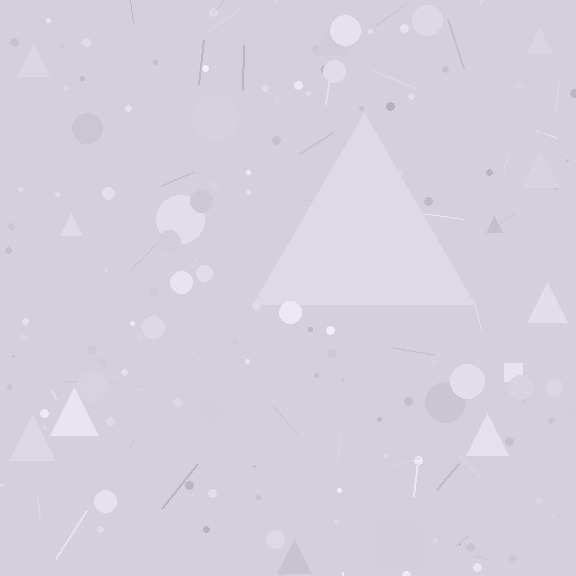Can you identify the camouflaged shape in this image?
The camouflaged shape is a triangle.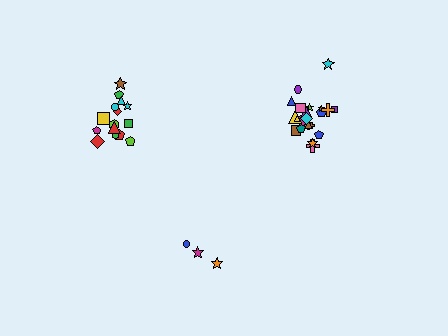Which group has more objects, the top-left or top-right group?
The top-right group.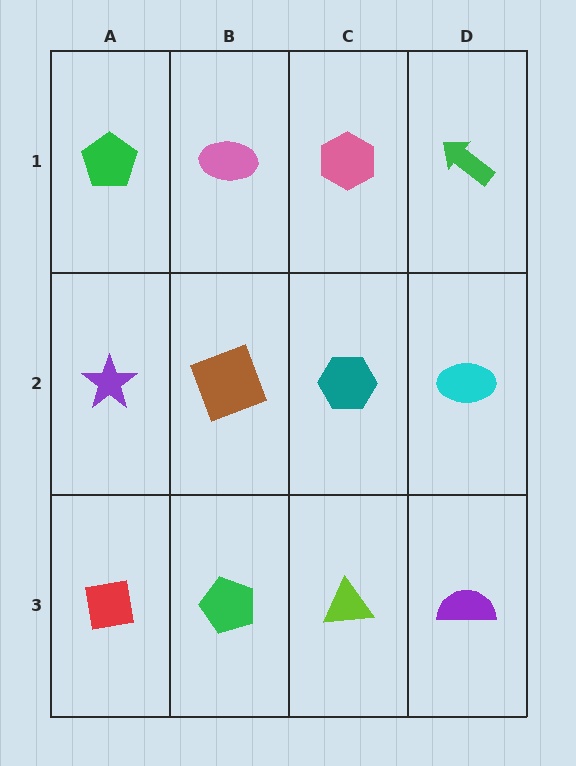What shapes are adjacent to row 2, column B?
A pink ellipse (row 1, column B), a green pentagon (row 3, column B), a purple star (row 2, column A), a teal hexagon (row 2, column C).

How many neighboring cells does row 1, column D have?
2.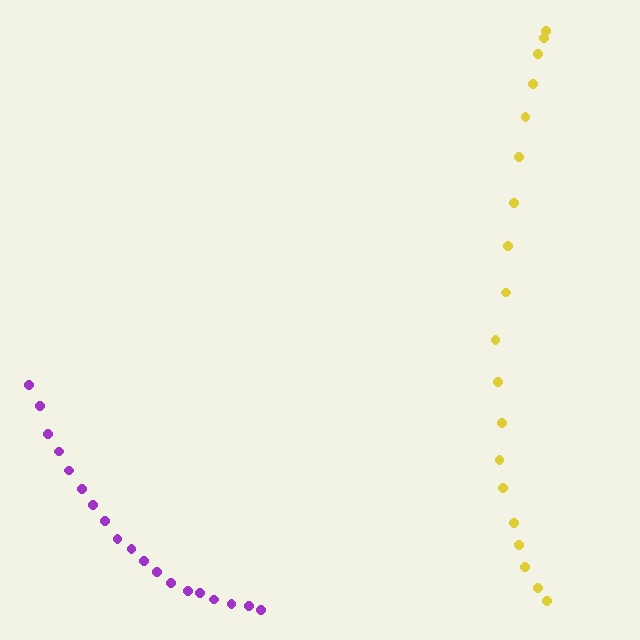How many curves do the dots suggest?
There are 2 distinct paths.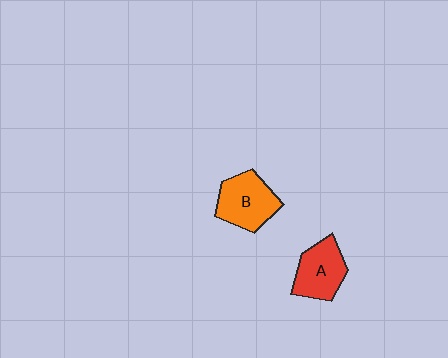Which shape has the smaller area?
Shape A (red).